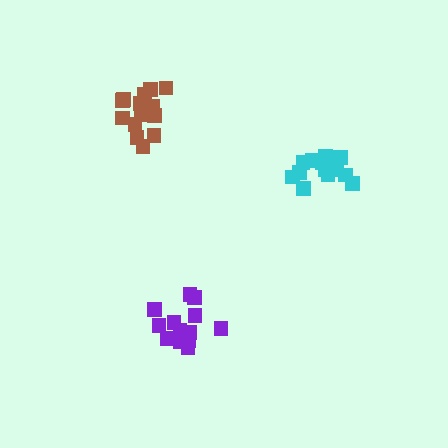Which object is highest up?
The brown cluster is topmost.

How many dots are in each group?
Group 1: 15 dots, Group 2: 13 dots, Group 3: 16 dots (44 total).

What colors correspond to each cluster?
The clusters are colored: brown, cyan, purple.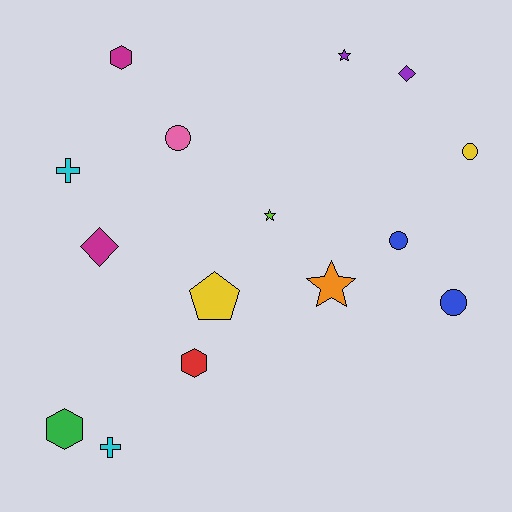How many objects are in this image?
There are 15 objects.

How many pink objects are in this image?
There is 1 pink object.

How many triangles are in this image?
There are no triangles.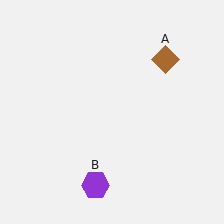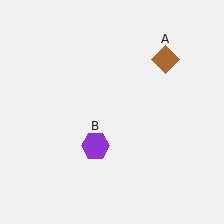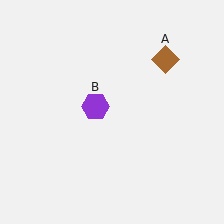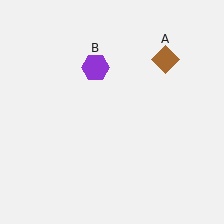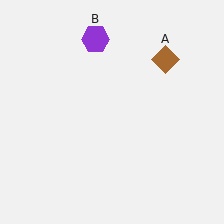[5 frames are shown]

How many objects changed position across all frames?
1 object changed position: purple hexagon (object B).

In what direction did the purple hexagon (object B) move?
The purple hexagon (object B) moved up.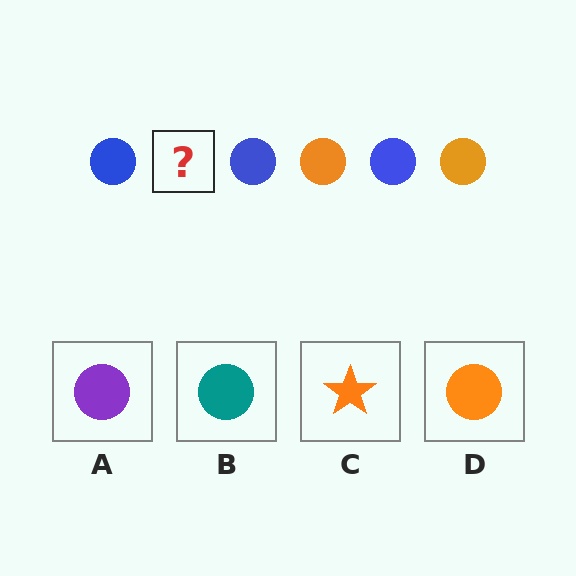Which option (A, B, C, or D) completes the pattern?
D.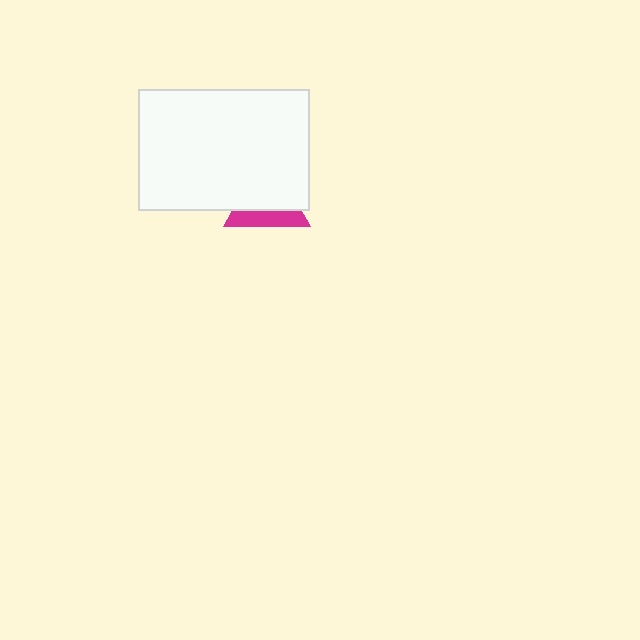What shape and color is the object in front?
The object in front is a white rectangle.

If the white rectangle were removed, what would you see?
You would see the complete magenta triangle.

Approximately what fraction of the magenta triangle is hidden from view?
Roughly 63% of the magenta triangle is hidden behind the white rectangle.